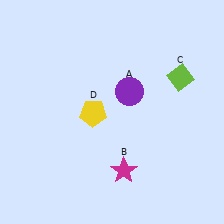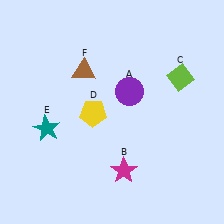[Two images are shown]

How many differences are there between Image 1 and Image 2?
There are 2 differences between the two images.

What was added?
A teal star (E), a brown triangle (F) were added in Image 2.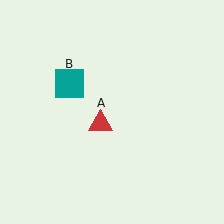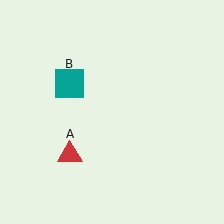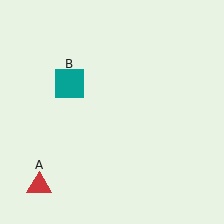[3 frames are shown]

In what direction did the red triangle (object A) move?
The red triangle (object A) moved down and to the left.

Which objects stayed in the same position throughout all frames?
Teal square (object B) remained stationary.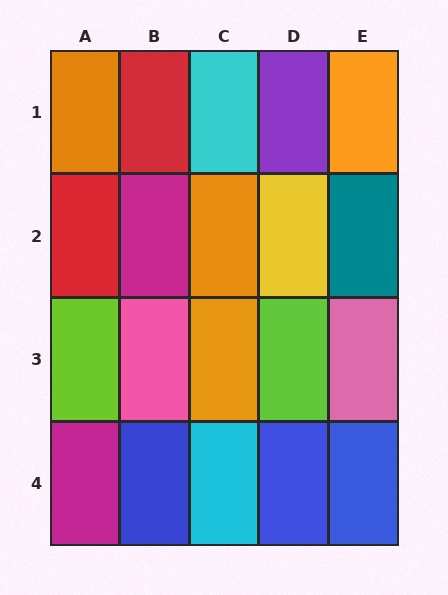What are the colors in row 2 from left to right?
Red, magenta, orange, yellow, teal.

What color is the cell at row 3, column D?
Lime.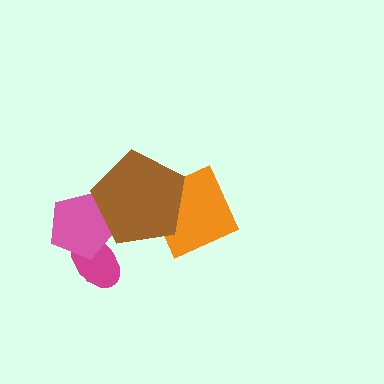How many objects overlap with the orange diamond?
1 object overlaps with the orange diamond.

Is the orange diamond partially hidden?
Yes, it is partially covered by another shape.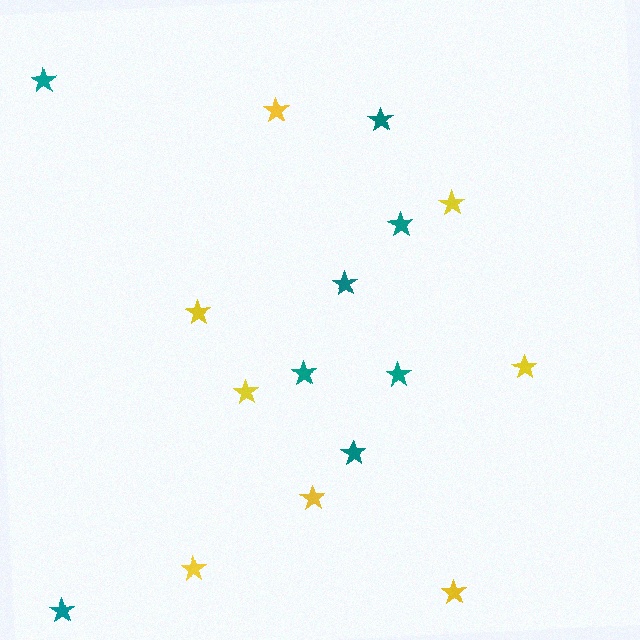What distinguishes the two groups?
There are 2 groups: one group of yellow stars (8) and one group of teal stars (8).